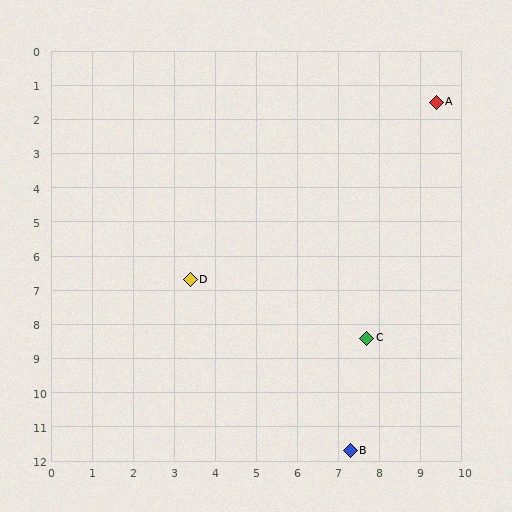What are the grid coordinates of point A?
Point A is at approximately (9.4, 1.5).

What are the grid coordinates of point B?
Point B is at approximately (7.3, 11.7).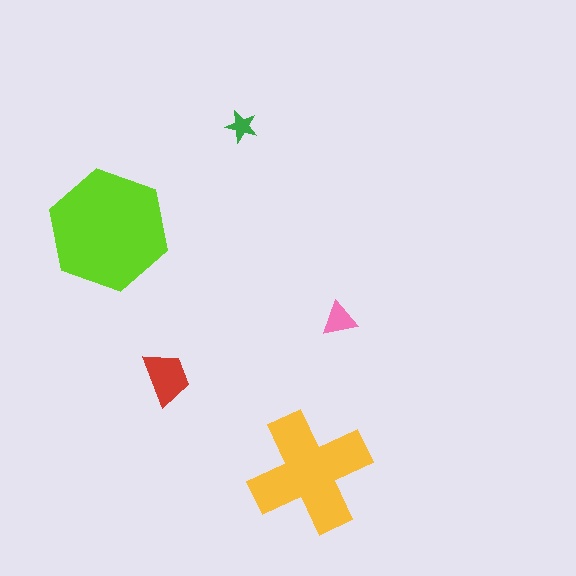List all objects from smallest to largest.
The green star, the pink triangle, the red trapezoid, the yellow cross, the lime hexagon.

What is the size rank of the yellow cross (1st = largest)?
2nd.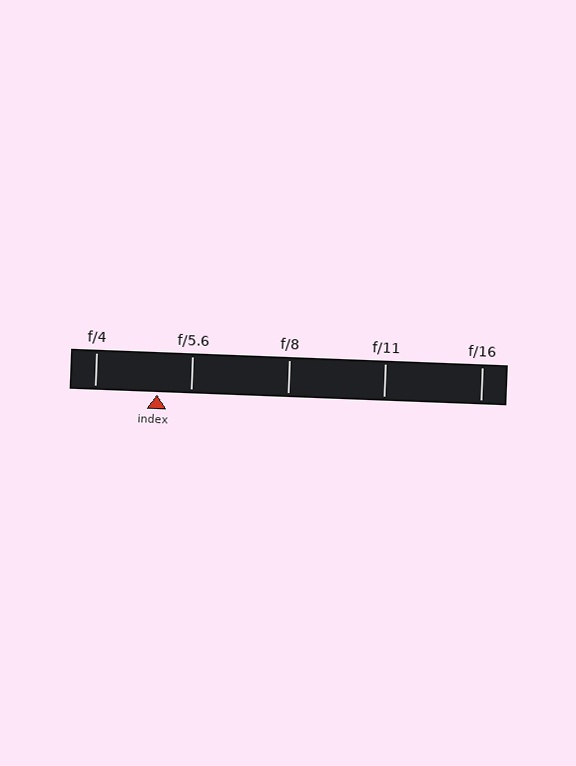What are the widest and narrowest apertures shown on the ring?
The widest aperture shown is f/4 and the narrowest is f/16.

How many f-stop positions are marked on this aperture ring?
There are 5 f-stop positions marked.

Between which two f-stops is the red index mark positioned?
The index mark is between f/4 and f/5.6.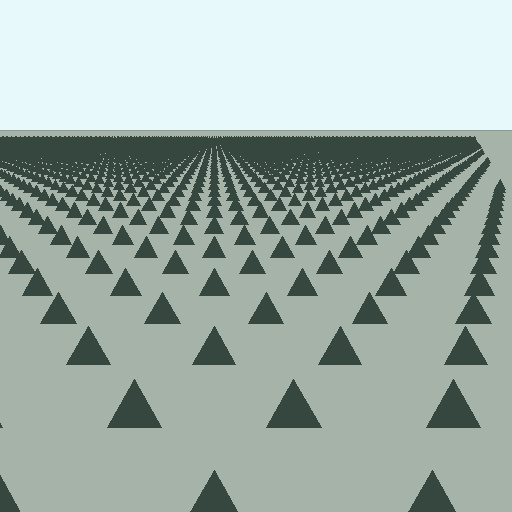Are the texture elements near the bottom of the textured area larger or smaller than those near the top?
Larger. Near the bottom, elements are closer to the viewer and appear at a bigger on-screen size.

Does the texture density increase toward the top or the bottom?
Density increases toward the top.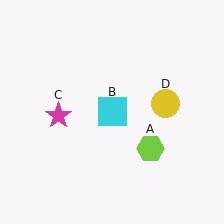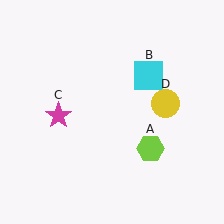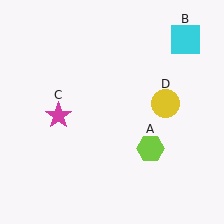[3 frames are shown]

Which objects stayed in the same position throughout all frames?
Lime hexagon (object A) and magenta star (object C) and yellow circle (object D) remained stationary.